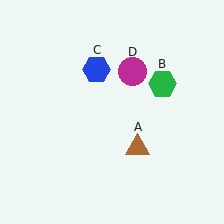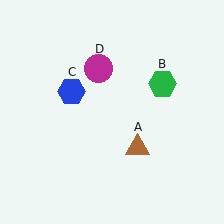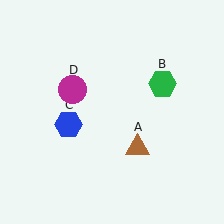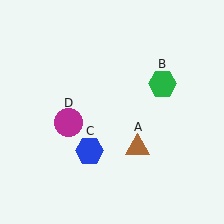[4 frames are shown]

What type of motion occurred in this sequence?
The blue hexagon (object C), magenta circle (object D) rotated counterclockwise around the center of the scene.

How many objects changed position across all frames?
2 objects changed position: blue hexagon (object C), magenta circle (object D).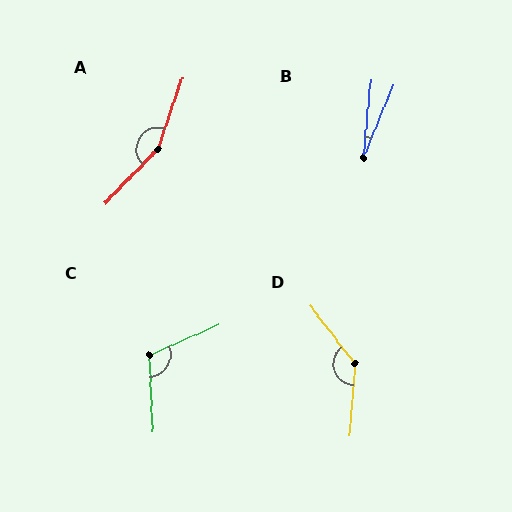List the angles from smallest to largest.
B (17°), C (111°), D (138°), A (154°).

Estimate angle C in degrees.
Approximately 111 degrees.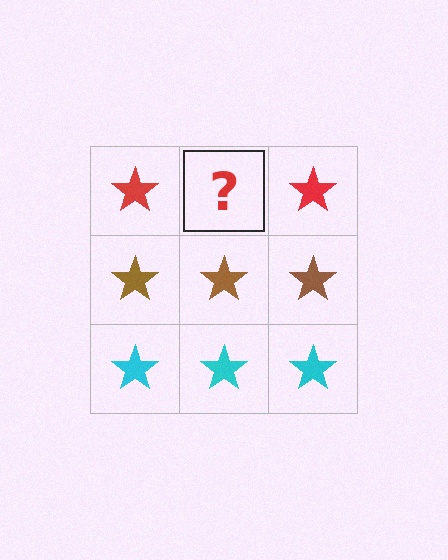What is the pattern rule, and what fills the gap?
The rule is that each row has a consistent color. The gap should be filled with a red star.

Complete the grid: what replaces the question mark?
The question mark should be replaced with a red star.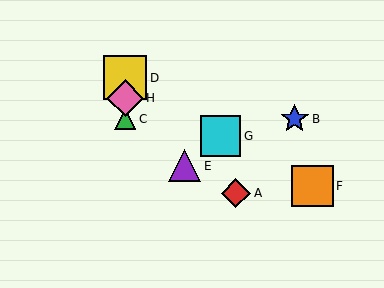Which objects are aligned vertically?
Objects C, D, H are aligned vertically.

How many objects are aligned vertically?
3 objects (C, D, H) are aligned vertically.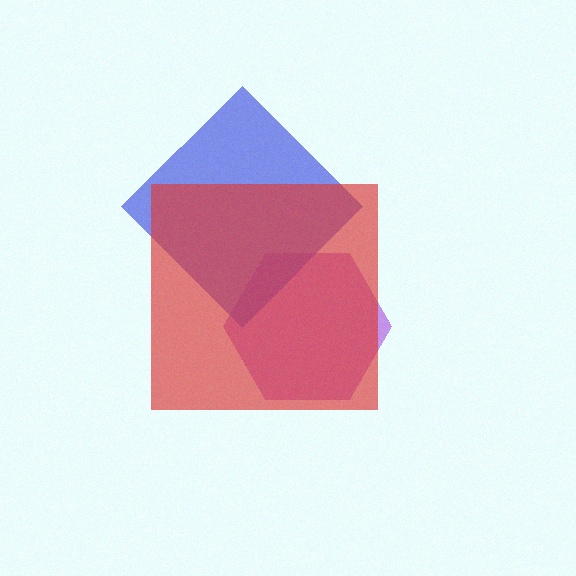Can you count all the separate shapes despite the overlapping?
Yes, there are 3 separate shapes.